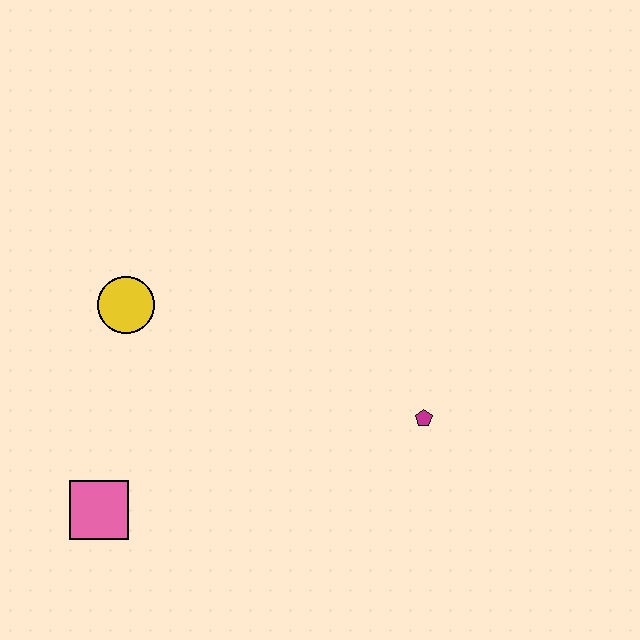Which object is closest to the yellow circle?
The pink square is closest to the yellow circle.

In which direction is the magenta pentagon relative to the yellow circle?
The magenta pentagon is to the right of the yellow circle.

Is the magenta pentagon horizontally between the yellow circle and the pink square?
No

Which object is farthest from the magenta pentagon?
The pink square is farthest from the magenta pentagon.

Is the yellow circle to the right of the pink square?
Yes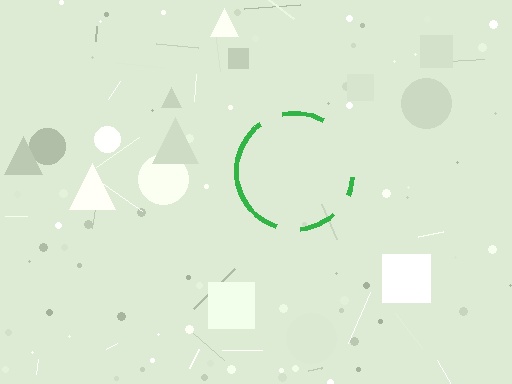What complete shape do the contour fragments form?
The contour fragments form a circle.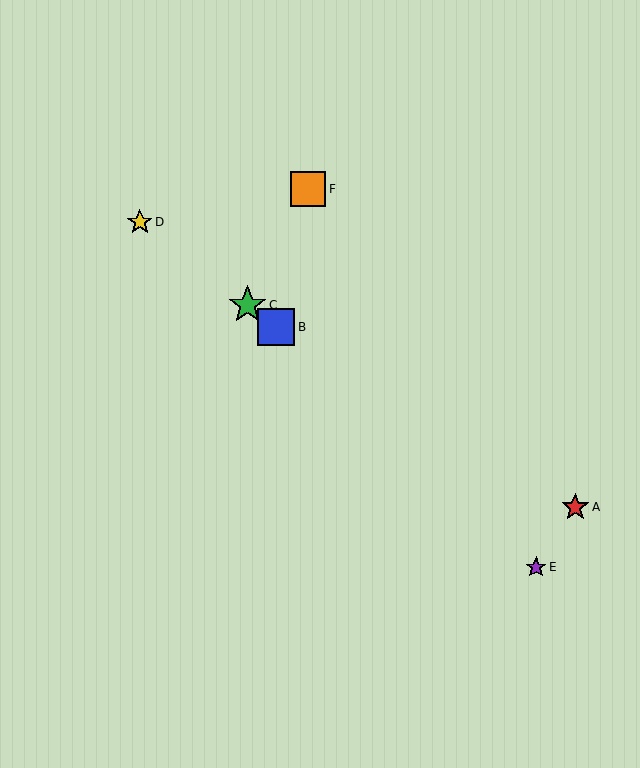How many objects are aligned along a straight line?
3 objects (B, C, D) are aligned along a straight line.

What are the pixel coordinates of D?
Object D is at (140, 222).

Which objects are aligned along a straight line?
Objects B, C, D are aligned along a straight line.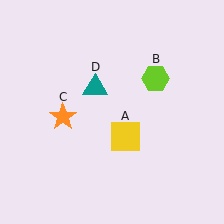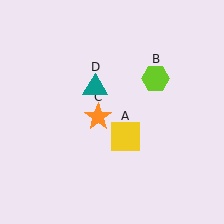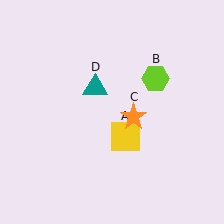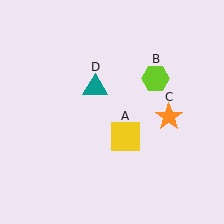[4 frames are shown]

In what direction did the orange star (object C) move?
The orange star (object C) moved right.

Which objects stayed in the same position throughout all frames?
Yellow square (object A) and lime hexagon (object B) and teal triangle (object D) remained stationary.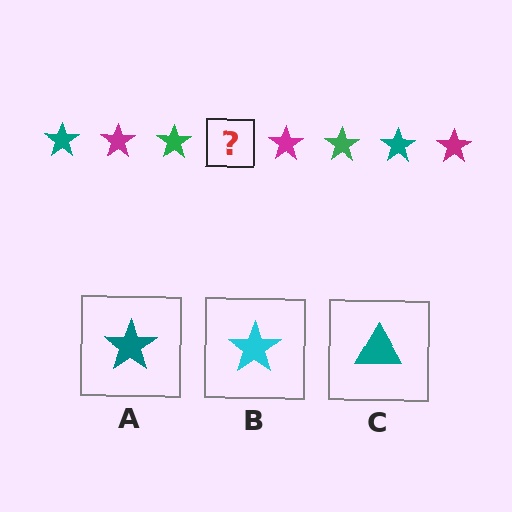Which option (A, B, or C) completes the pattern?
A.